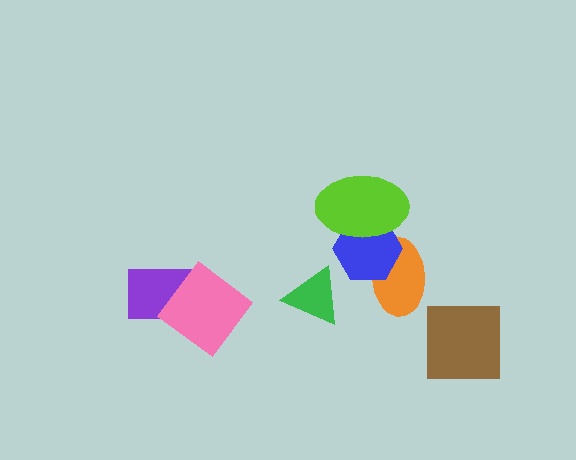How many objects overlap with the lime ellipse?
1 object overlaps with the lime ellipse.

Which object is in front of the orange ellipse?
The blue hexagon is in front of the orange ellipse.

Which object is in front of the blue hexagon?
The lime ellipse is in front of the blue hexagon.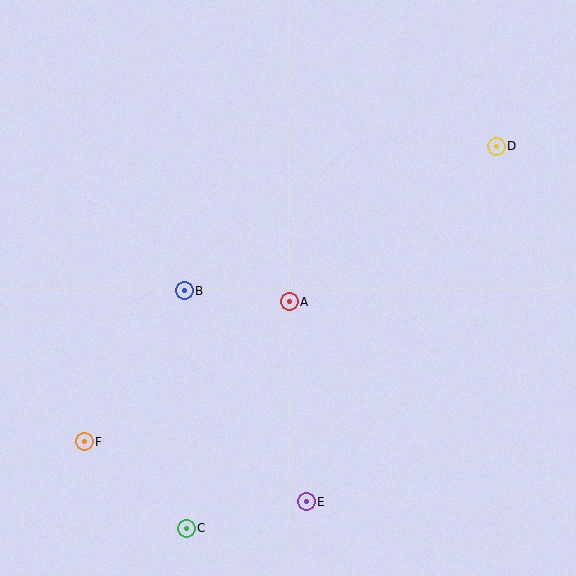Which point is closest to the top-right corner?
Point D is closest to the top-right corner.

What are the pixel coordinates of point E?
Point E is at (306, 502).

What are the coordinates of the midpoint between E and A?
The midpoint between E and A is at (298, 402).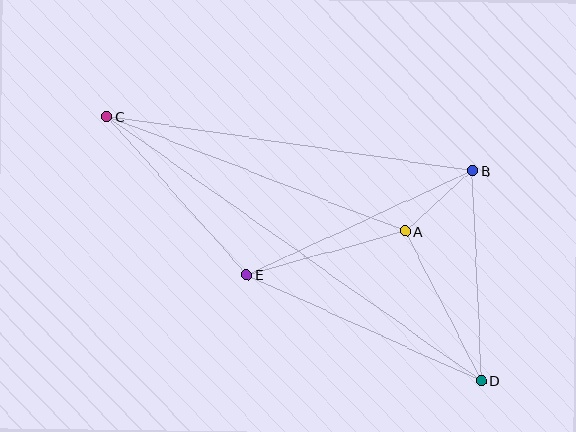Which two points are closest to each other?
Points A and B are closest to each other.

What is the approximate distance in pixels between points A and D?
The distance between A and D is approximately 168 pixels.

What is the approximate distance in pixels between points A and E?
The distance between A and E is approximately 164 pixels.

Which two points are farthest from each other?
Points C and D are farthest from each other.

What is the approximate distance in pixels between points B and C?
The distance between B and C is approximately 369 pixels.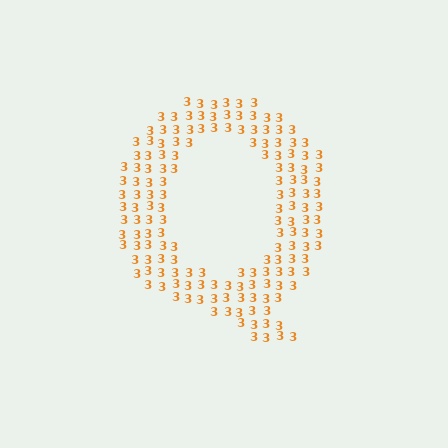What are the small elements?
The small elements are digit 3's.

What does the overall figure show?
The overall figure shows the letter Q.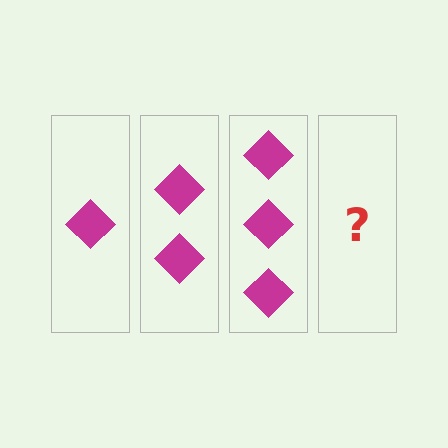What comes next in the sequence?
The next element should be 4 diamonds.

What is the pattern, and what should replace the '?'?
The pattern is that each step adds one more diamond. The '?' should be 4 diamonds.